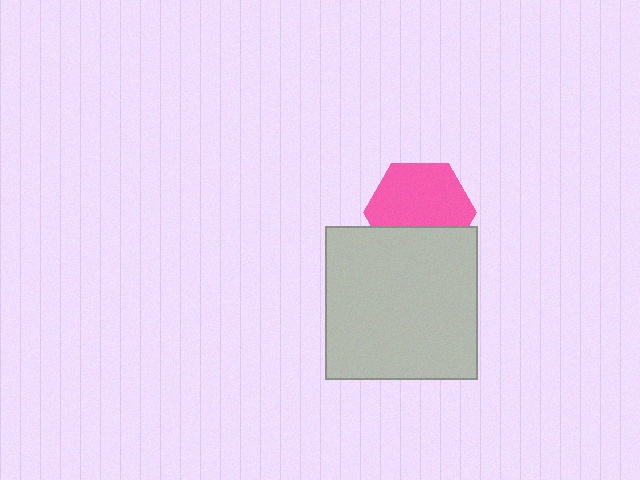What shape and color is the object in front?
The object in front is a light gray square.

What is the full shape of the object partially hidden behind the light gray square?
The partially hidden object is a pink hexagon.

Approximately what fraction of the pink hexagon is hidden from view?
Roughly 34% of the pink hexagon is hidden behind the light gray square.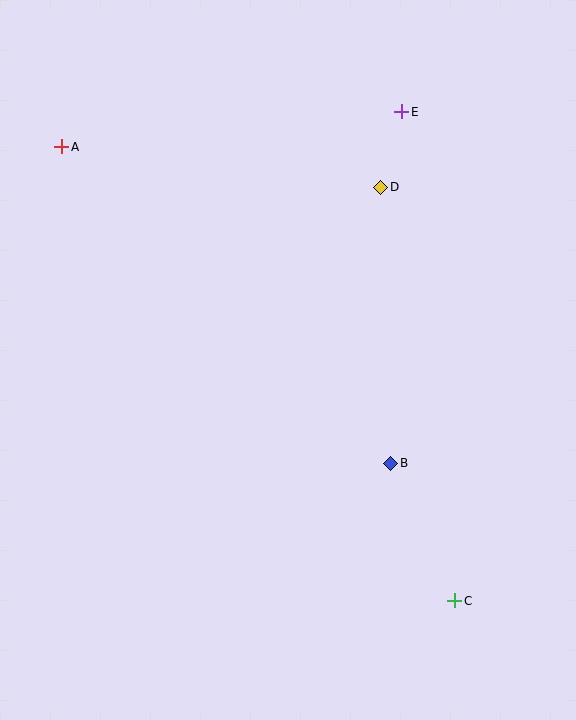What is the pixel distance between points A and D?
The distance between A and D is 322 pixels.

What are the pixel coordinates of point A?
Point A is at (62, 147).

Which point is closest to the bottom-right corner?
Point C is closest to the bottom-right corner.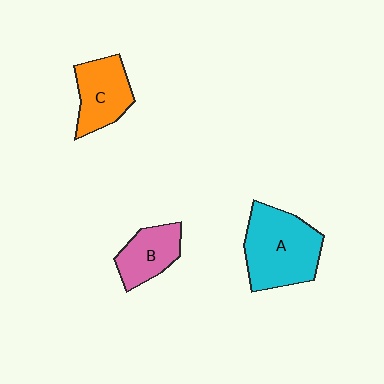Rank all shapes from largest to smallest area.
From largest to smallest: A (cyan), C (orange), B (pink).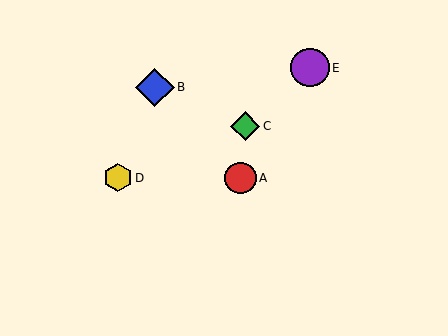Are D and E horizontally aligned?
No, D is at y≈178 and E is at y≈68.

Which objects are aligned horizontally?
Objects A, D are aligned horizontally.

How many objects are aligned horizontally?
2 objects (A, D) are aligned horizontally.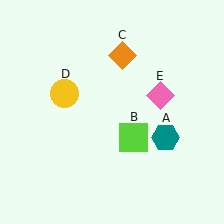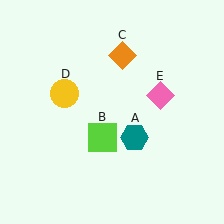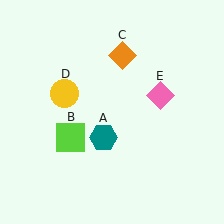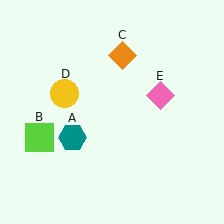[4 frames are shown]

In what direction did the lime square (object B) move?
The lime square (object B) moved left.